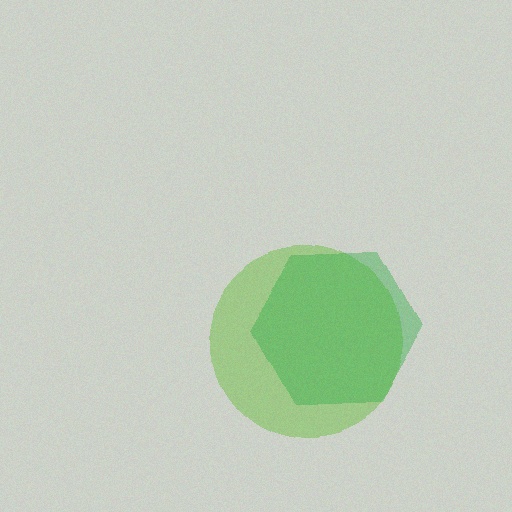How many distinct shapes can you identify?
There are 2 distinct shapes: a lime circle, a green hexagon.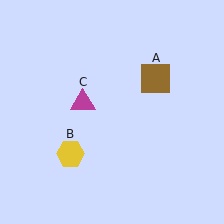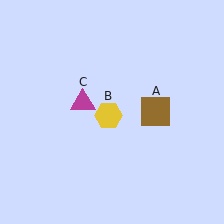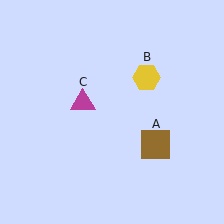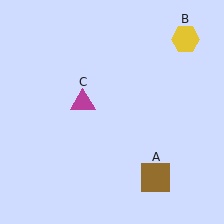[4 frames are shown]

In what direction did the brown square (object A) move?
The brown square (object A) moved down.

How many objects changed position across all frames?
2 objects changed position: brown square (object A), yellow hexagon (object B).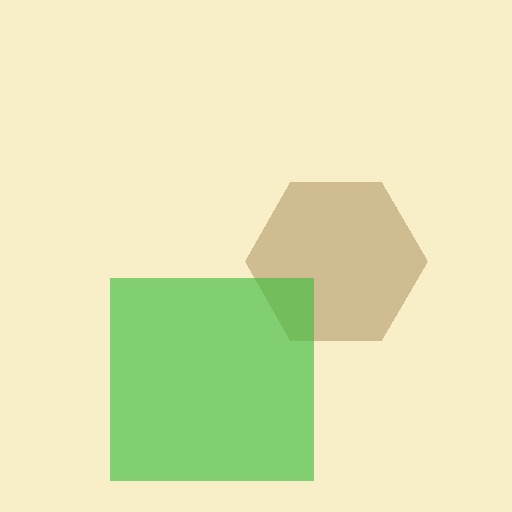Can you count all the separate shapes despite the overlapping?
Yes, there are 2 separate shapes.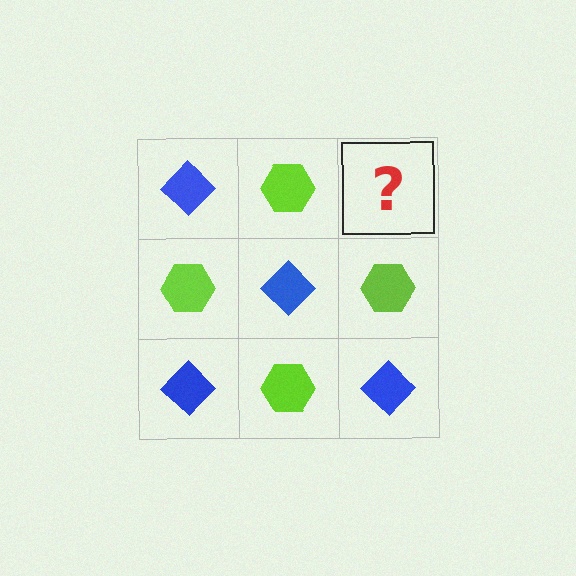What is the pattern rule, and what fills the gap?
The rule is that it alternates blue diamond and lime hexagon in a checkerboard pattern. The gap should be filled with a blue diamond.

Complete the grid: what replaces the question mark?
The question mark should be replaced with a blue diamond.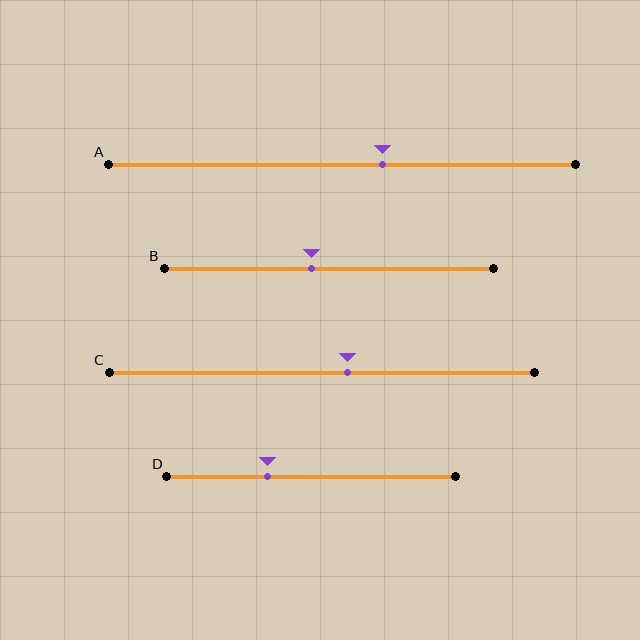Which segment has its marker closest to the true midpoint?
Segment B has its marker closest to the true midpoint.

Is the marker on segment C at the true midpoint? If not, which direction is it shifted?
No, the marker on segment C is shifted to the right by about 6% of the segment length.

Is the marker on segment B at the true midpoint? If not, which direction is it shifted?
No, the marker on segment B is shifted to the left by about 5% of the segment length.